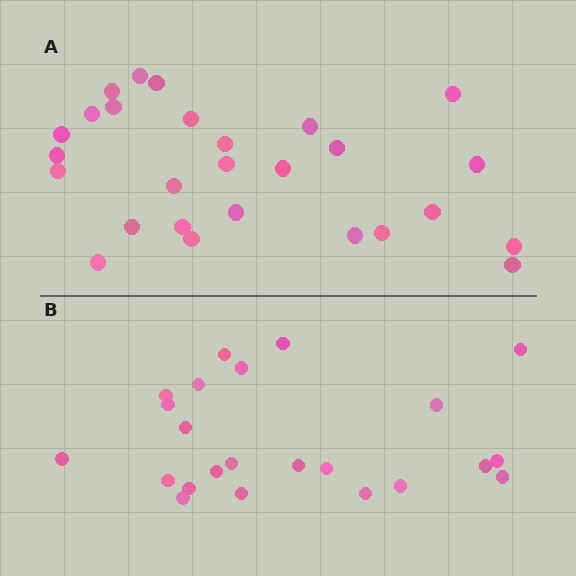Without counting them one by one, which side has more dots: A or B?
Region A (the top region) has more dots.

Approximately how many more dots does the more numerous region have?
Region A has about 4 more dots than region B.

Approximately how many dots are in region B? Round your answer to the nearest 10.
About 20 dots. (The exact count is 23, which rounds to 20.)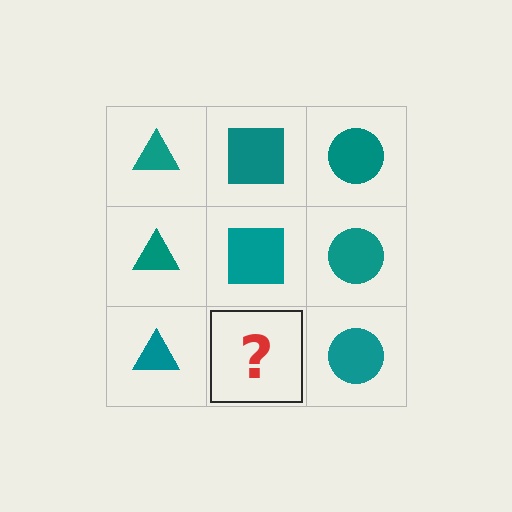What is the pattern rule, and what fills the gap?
The rule is that each column has a consistent shape. The gap should be filled with a teal square.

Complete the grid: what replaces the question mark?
The question mark should be replaced with a teal square.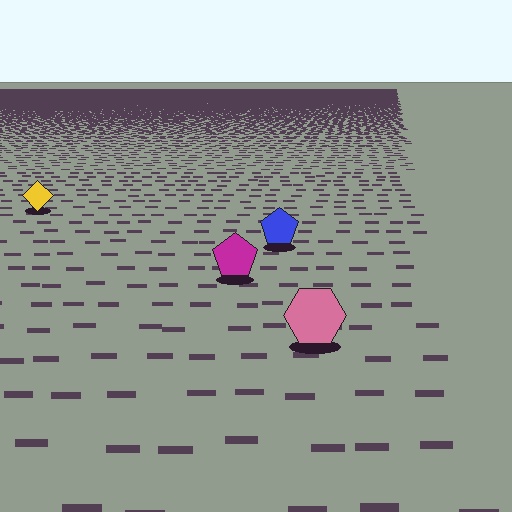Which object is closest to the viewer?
The pink hexagon is closest. The texture marks near it are larger and more spread out.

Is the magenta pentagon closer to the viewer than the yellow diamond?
Yes. The magenta pentagon is closer — you can tell from the texture gradient: the ground texture is coarser near it.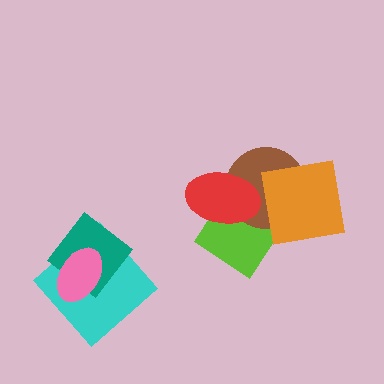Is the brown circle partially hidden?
Yes, it is partially covered by another shape.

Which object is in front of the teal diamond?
The pink ellipse is in front of the teal diamond.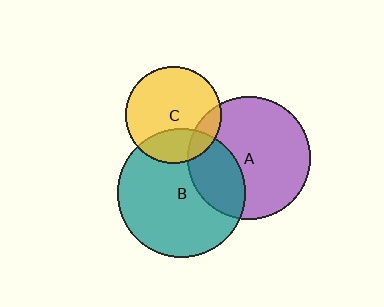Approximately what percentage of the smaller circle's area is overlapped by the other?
Approximately 15%.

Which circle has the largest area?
Circle B (teal).